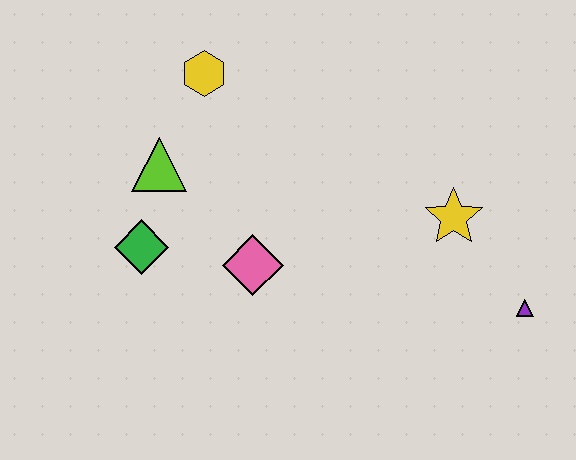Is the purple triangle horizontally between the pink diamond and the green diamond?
No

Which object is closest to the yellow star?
The purple triangle is closest to the yellow star.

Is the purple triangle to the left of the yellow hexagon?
No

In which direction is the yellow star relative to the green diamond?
The yellow star is to the right of the green diamond.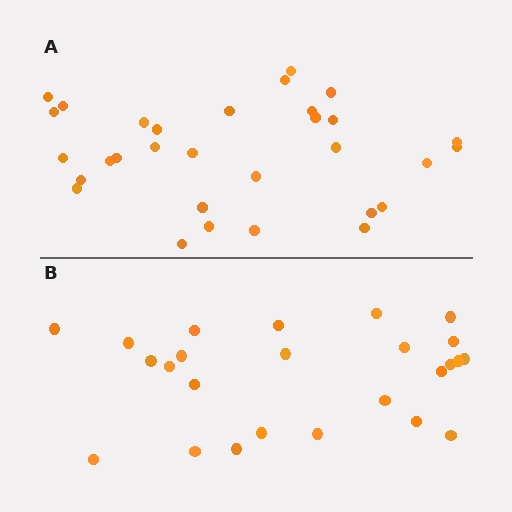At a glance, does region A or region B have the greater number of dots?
Region A (the top region) has more dots.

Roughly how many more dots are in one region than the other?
Region A has about 6 more dots than region B.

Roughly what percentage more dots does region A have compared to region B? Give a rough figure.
About 25% more.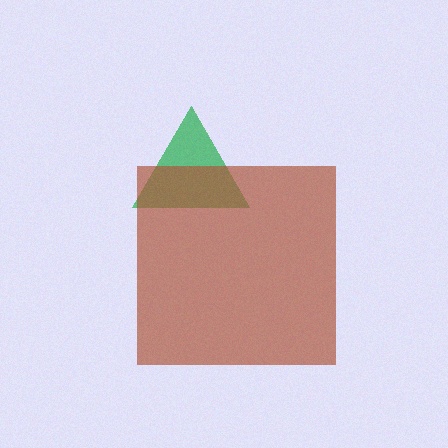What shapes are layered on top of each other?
The layered shapes are: a green triangle, a brown square.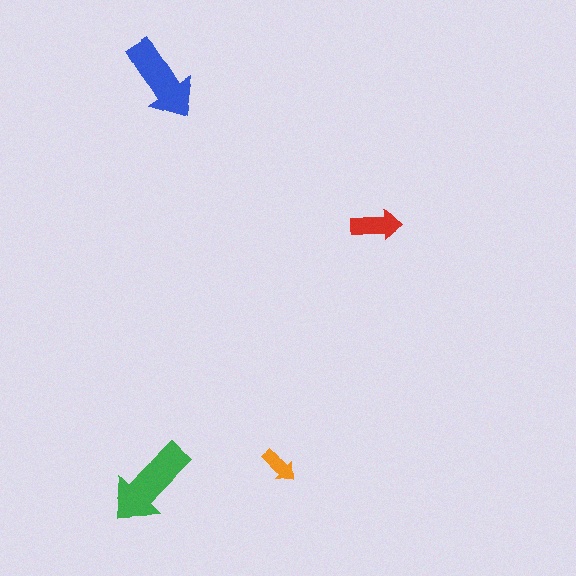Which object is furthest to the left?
The green arrow is leftmost.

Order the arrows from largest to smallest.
the green one, the blue one, the red one, the orange one.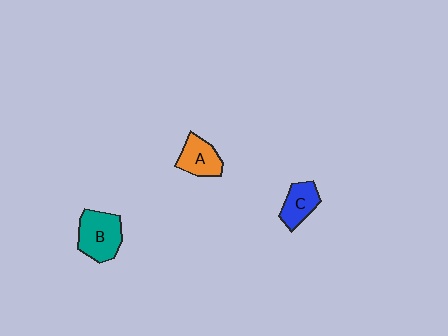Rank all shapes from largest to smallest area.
From largest to smallest: B (teal), A (orange), C (blue).